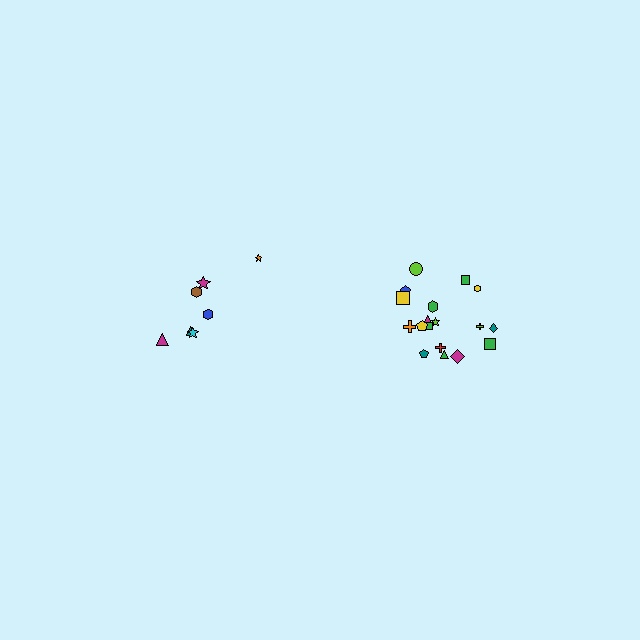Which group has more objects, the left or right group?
The right group.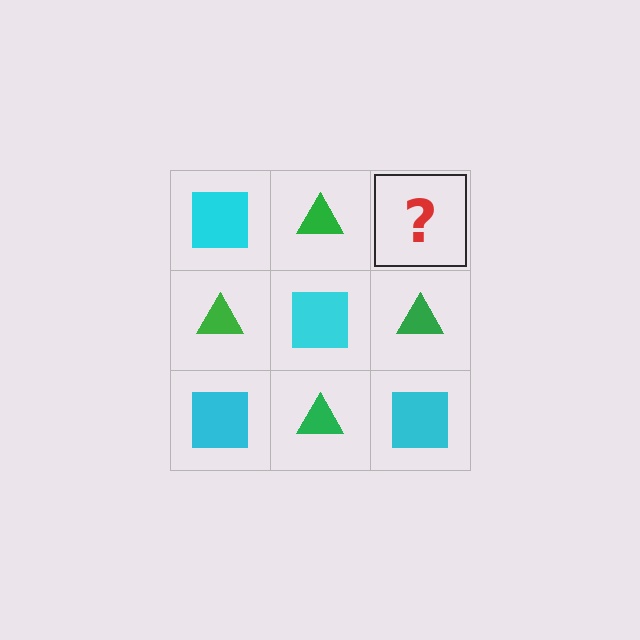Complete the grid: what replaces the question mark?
The question mark should be replaced with a cyan square.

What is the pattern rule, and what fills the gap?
The rule is that it alternates cyan square and green triangle in a checkerboard pattern. The gap should be filled with a cyan square.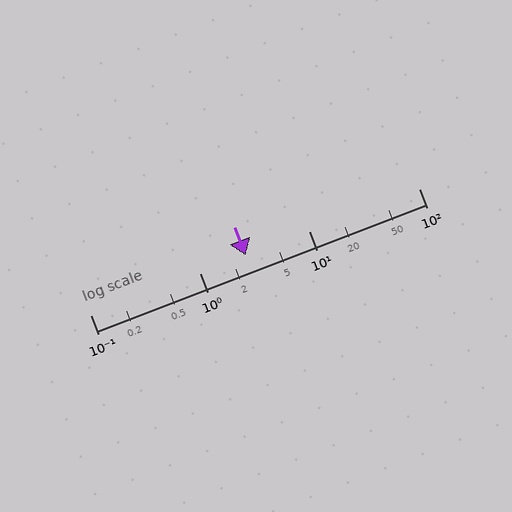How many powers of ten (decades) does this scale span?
The scale spans 3 decades, from 0.1 to 100.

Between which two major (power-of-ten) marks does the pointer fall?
The pointer is between 1 and 10.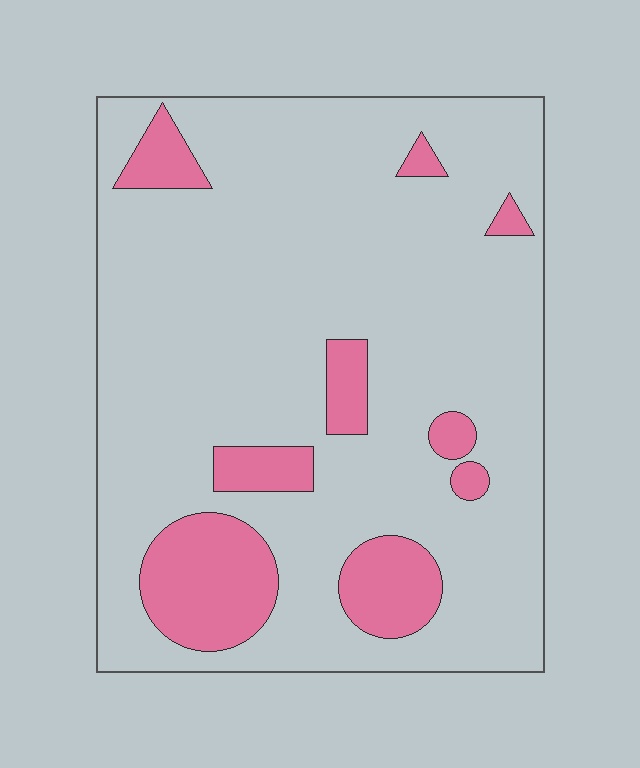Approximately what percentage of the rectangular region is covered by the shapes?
Approximately 15%.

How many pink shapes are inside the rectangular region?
9.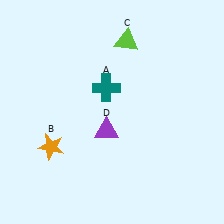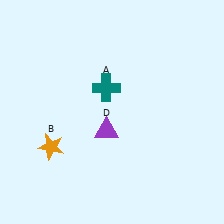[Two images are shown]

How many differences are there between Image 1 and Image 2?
There is 1 difference between the two images.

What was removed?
The lime triangle (C) was removed in Image 2.